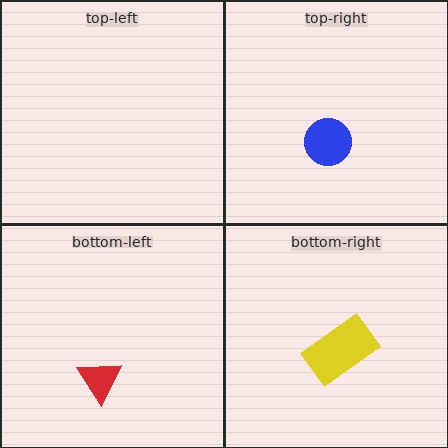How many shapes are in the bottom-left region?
1.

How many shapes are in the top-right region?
1.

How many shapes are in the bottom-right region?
1.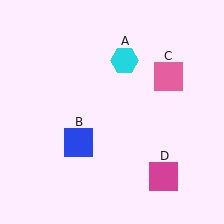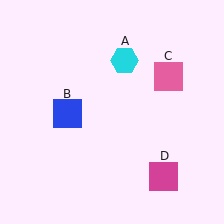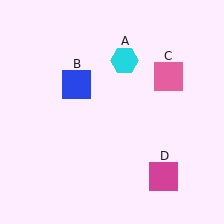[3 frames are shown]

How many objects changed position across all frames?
1 object changed position: blue square (object B).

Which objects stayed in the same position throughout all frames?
Cyan hexagon (object A) and pink square (object C) and magenta square (object D) remained stationary.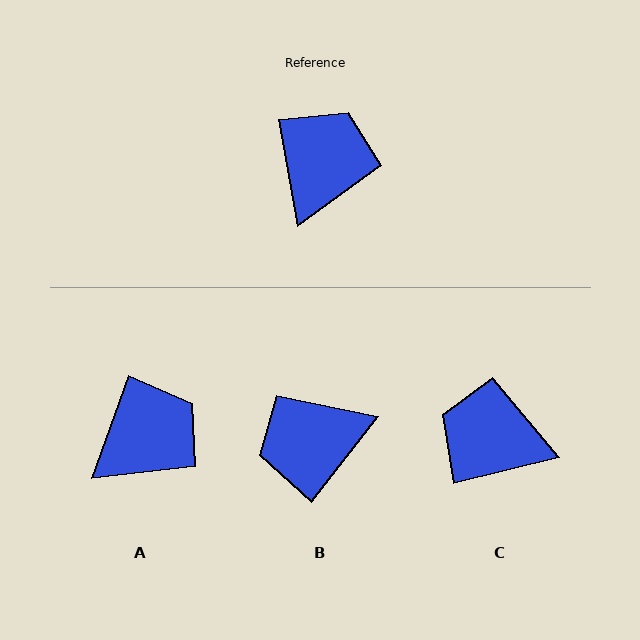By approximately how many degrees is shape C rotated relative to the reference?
Approximately 94 degrees counter-clockwise.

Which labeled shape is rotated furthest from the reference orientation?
B, about 132 degrees away.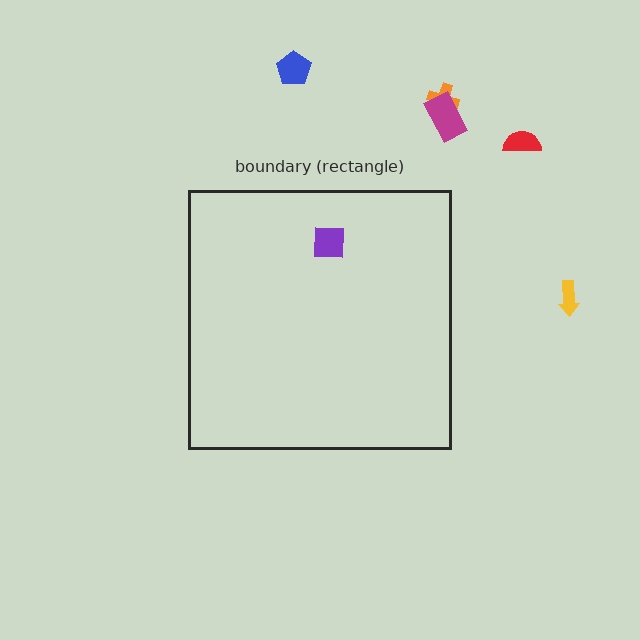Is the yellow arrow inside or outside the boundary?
Outside.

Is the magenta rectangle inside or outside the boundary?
Outside.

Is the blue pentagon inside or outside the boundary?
Outside.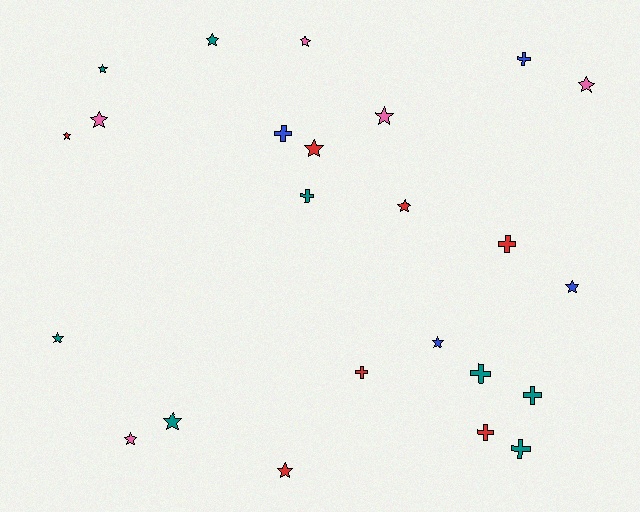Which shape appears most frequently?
Star, with 15 objects.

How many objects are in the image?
There are 24 objects.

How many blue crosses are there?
There are 2 blue crosses.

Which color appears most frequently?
Teal, with 8 objects.